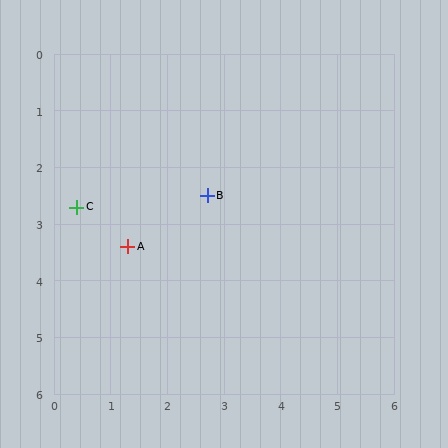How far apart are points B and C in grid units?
Points B and C are about 2.3 grid units apart.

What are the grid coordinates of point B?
Point B is at approximately (2.7, 2.5).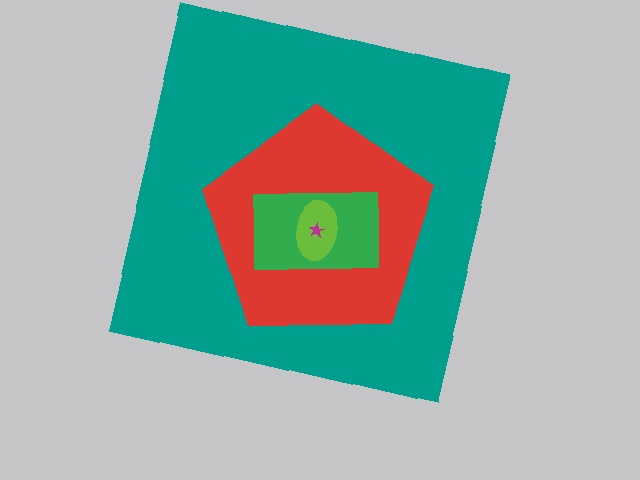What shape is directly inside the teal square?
The red pentagon.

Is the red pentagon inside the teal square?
Yes.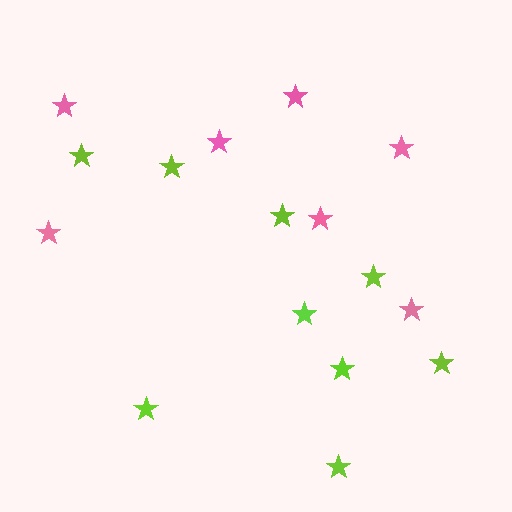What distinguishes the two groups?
There are 2 groups: one group of pink stars (7) and one group of lime stars (9).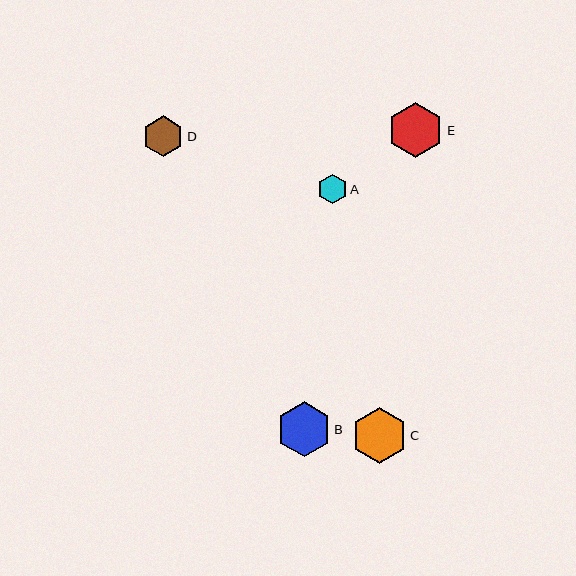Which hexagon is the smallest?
Hexagon A is the smallest with a size of approximately 29 pixels.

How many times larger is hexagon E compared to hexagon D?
Hexagon E is approximately 1.4 times the size of hexagon D.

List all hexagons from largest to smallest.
From largest to smallest: E, C, B, D, A.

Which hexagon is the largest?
Hexagon E is the largest with a size of approximately 56 pixels.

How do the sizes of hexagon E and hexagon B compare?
Hexagon E and hexagon B are approximately the same size.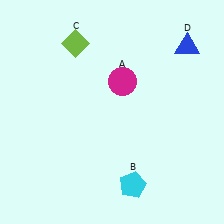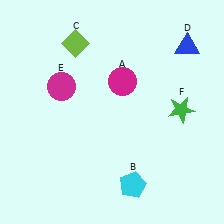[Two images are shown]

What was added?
A magenta circle (E), a green star (F) were added in Image 2.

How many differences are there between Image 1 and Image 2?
There are 2 differences between the two images.